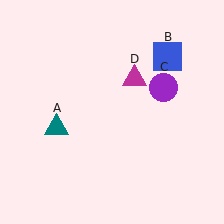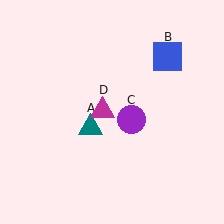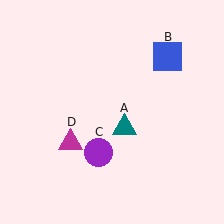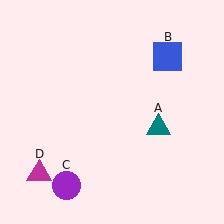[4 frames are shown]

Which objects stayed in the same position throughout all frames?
Blue square (object B) remained stationary.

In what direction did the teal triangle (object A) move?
The teal triangle (object A) moved right.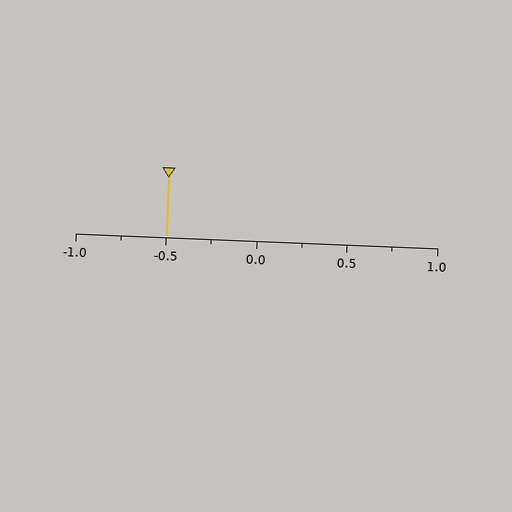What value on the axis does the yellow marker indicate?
The marker indicates approximately -0.5.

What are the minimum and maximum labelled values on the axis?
The axis runs from -1.0 to 1.0.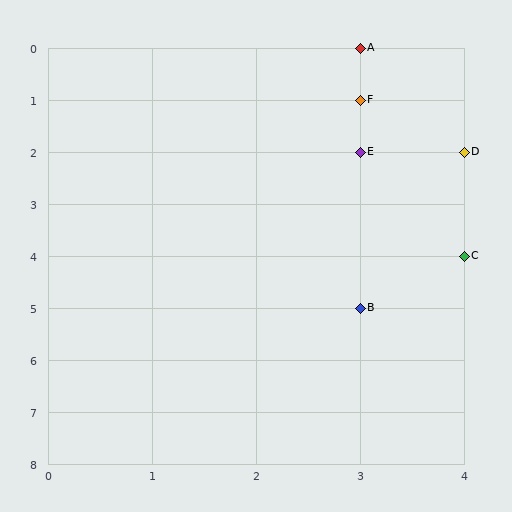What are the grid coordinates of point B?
Point B is at grid coordinates (3, 5).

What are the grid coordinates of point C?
Point C is at grid coordinates (4, 4).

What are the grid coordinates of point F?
Point F is at grid coordinates (3, 1).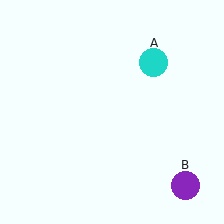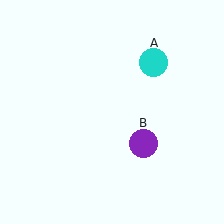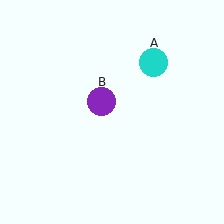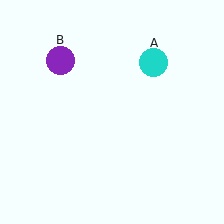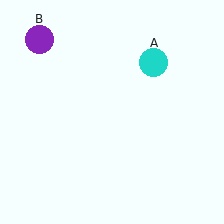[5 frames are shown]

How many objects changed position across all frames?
1 object changed position: purple circle (object B).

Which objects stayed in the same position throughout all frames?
Cyan circle (object A) remained stationary.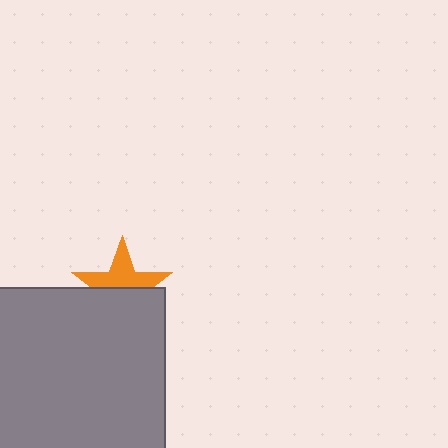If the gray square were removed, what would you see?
You would see the complete orange star.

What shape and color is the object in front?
The object in front is a gray square.